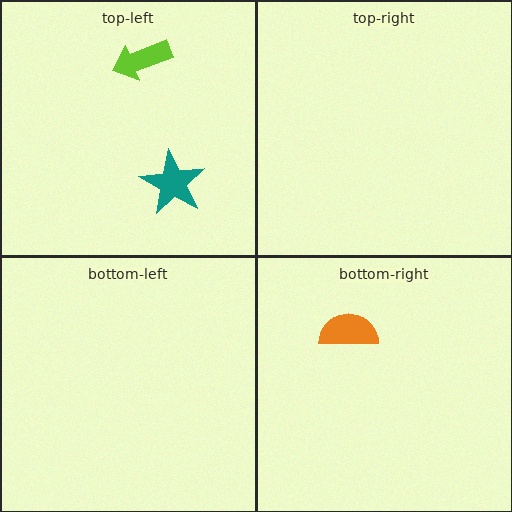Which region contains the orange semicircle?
The bottom-right region.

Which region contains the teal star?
The top-left region.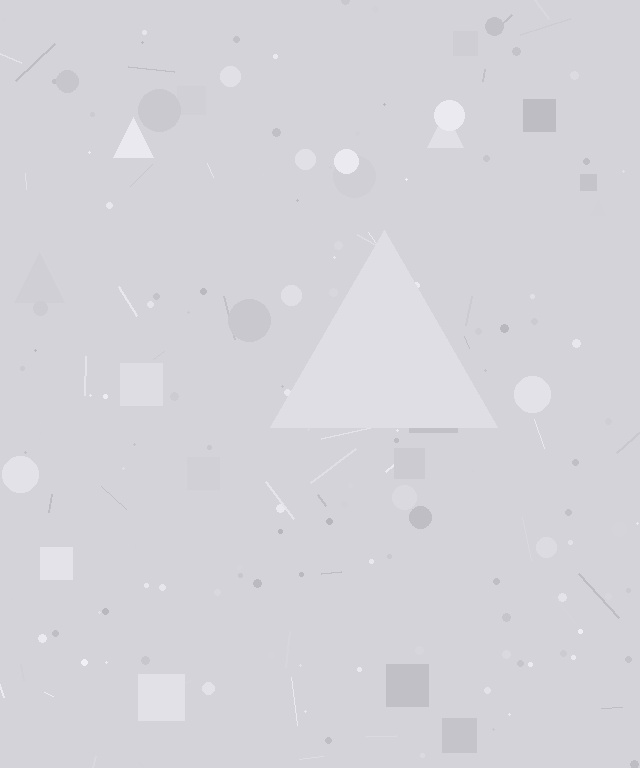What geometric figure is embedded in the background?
A triangle is embedded in the background.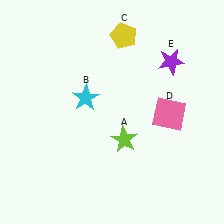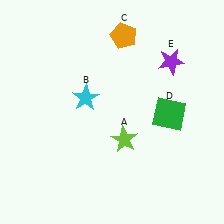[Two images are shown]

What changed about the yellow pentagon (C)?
In Image 1, C is yellow. In Image 2, it changed to orange.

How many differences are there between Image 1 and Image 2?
There are 2 differences between the two images.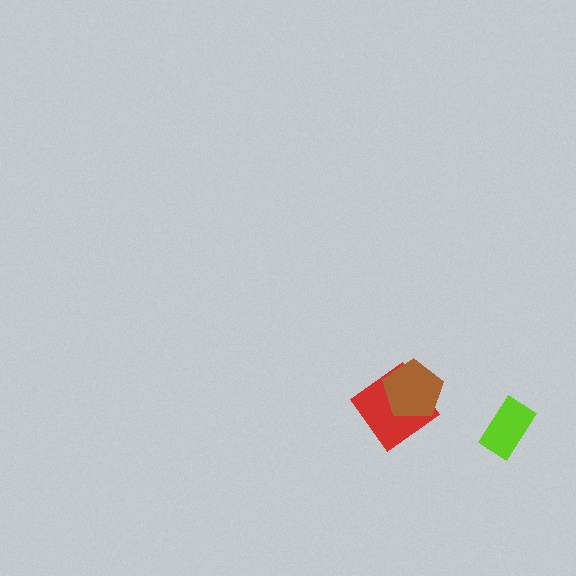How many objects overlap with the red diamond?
1 object overlaps with the red diamond.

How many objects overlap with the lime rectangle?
0 objects overlap with the lime rectangle.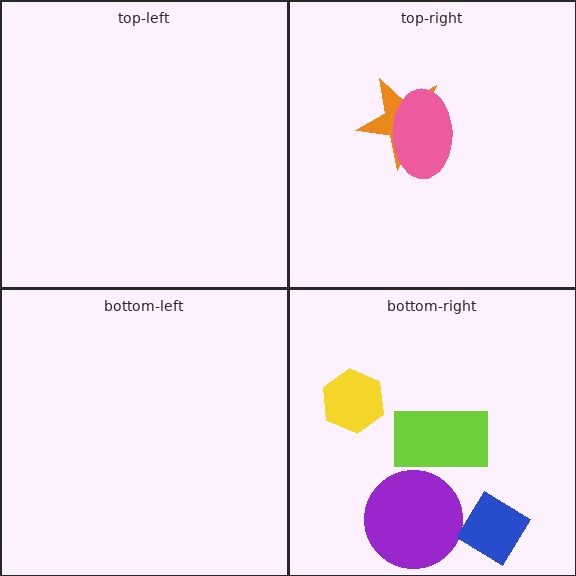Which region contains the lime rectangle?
The bottom-right region.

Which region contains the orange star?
The top-right region.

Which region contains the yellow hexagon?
The bottom-right region.